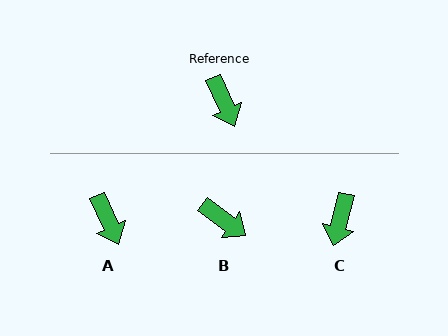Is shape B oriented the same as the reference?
No, it is off by about 30 degrees.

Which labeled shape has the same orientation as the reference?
A.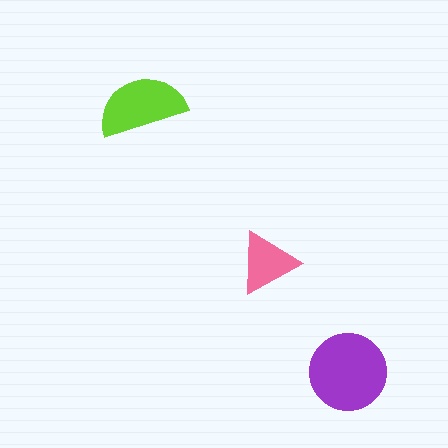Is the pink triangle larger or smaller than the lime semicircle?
Smaller.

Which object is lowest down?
The purple circle is bottommost.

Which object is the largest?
The purple circle.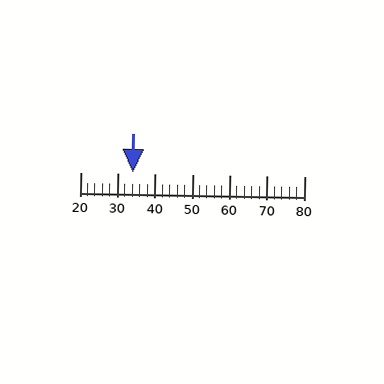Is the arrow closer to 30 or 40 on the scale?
The arrow is closer to 30.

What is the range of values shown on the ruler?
The ruler shows values from 20 to 80.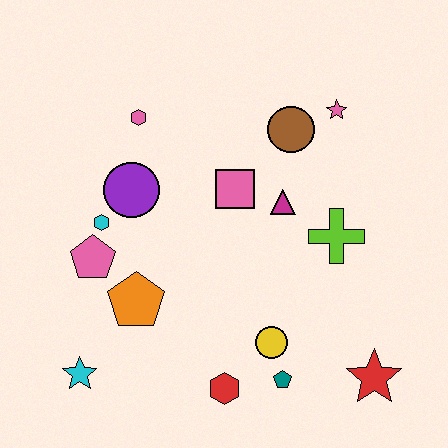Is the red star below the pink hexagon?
Yes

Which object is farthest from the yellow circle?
The pink hexagon is farthest from the yellow circle.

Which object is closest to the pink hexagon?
The purple circle is closest to the pink hexagon.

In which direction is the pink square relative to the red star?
The pink square is above the red star.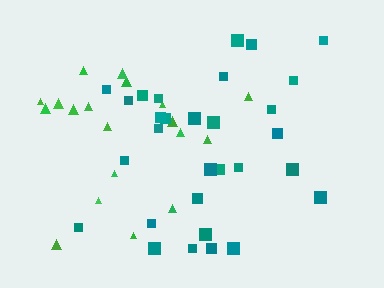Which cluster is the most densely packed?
Teal.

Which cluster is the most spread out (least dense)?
Green.